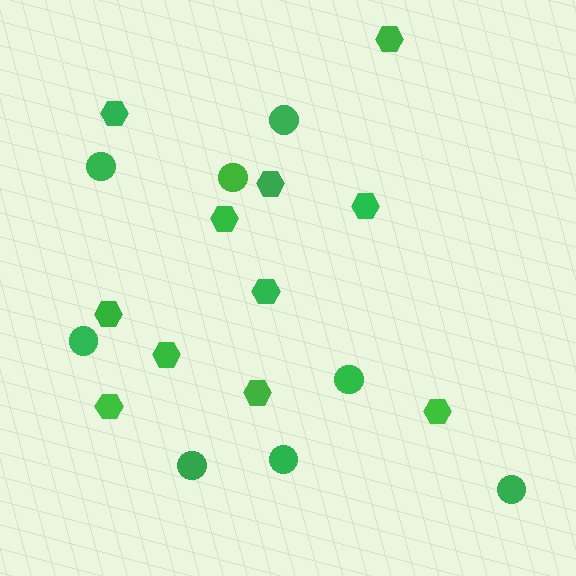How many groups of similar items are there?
There are 2 groups: one group of circles (8) and one group of hexagons (11).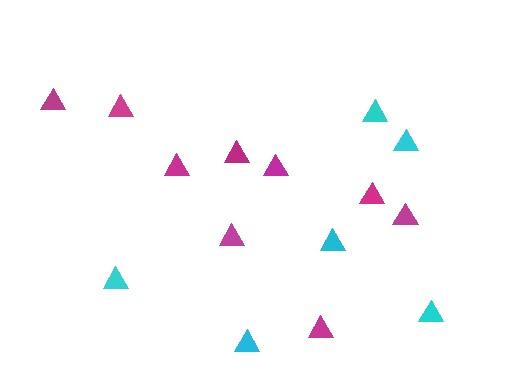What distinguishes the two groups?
There are 2 groups: one group of magenta triangles (9) and one group of cyan triangles (6).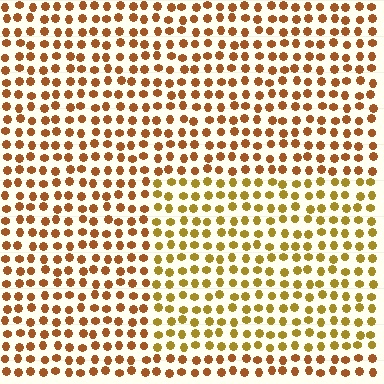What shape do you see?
I see a rectangle.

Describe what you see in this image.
The image is filled with small brown elements in a uniform arrangement. A rectangle-shaped region is visible where the elements are tinted to a slightly different hue, forming a subtle color boundary.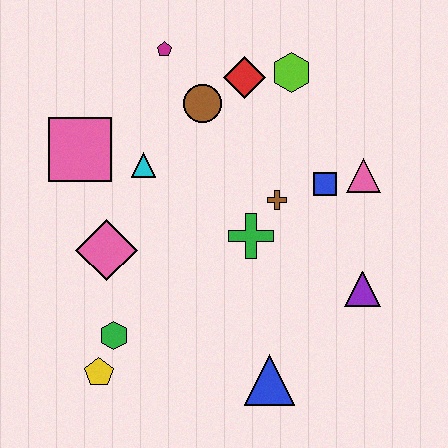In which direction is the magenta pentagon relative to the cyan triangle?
The magenta pentagon is above the cyan triangle.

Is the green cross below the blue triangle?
No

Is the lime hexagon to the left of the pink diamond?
No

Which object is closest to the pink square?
The cyan triangle is closest to the pink square.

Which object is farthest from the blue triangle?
The magenta pentagon is farthest from the blue triangle.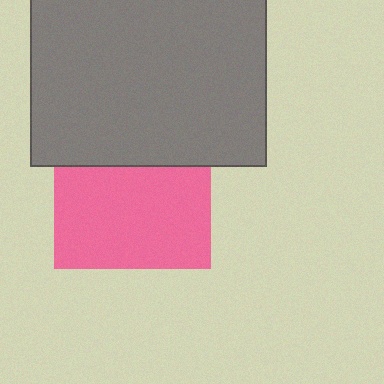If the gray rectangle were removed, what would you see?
You would see the complete pink square.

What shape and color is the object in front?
The object in front is a gray rectangle.